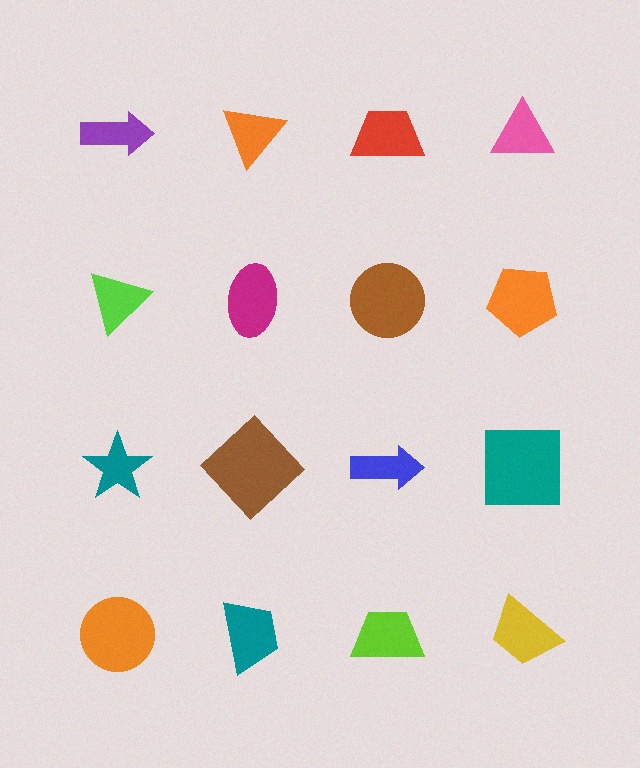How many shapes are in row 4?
4 shapes.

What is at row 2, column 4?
An orange pentagon.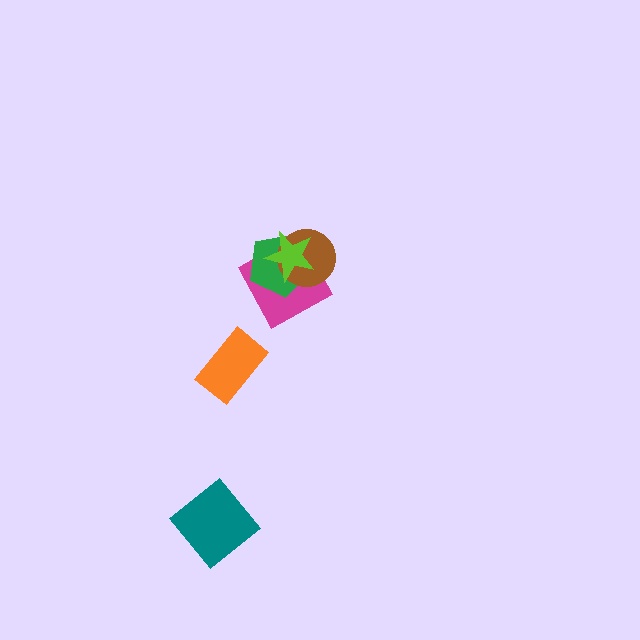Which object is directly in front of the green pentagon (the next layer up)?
The brown circle is directly in front of the green pentagon.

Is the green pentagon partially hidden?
Yes, it is partially covered by another shape.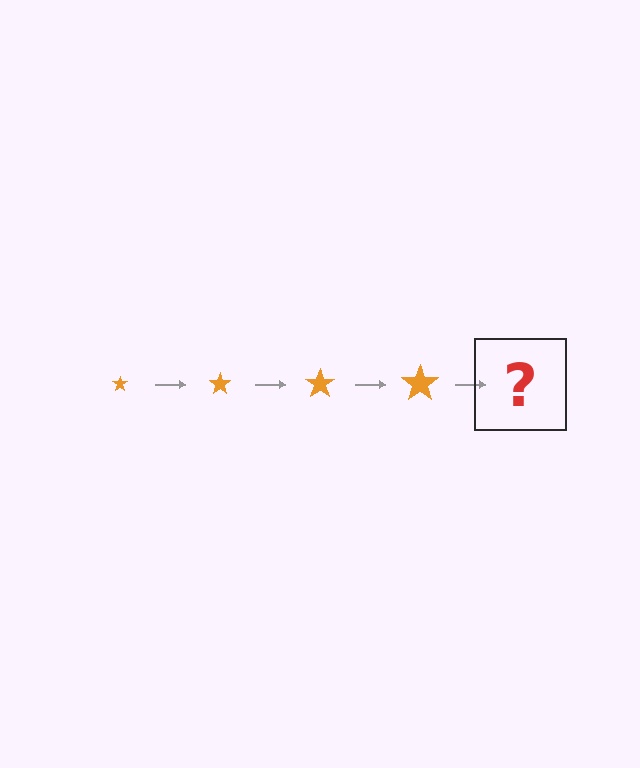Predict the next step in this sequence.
The next step is an orange star, larger than the previous one.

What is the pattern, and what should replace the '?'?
The pattern is that the star gets progressively larger each step. The '?' should be an orange star, larger than the previous one.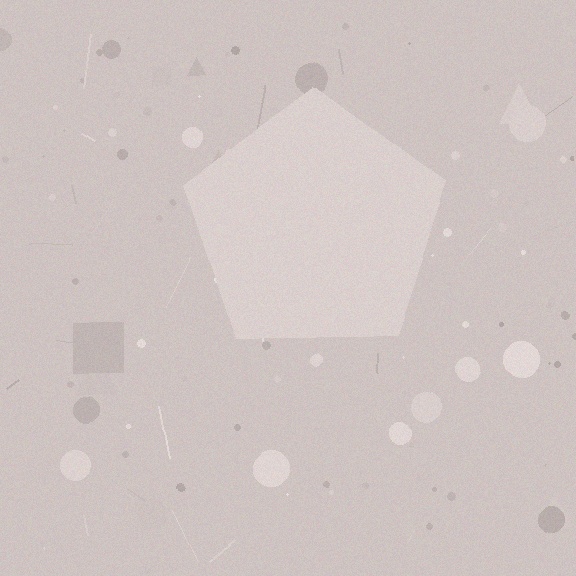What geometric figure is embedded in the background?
A pentagon is embedded in the background.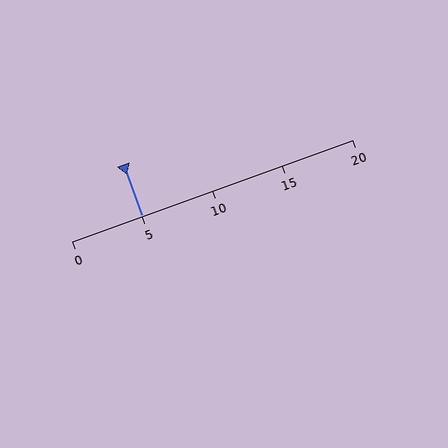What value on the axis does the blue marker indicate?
The marker indicates approximately 5.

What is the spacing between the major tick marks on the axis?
The major ticks are spaced 5 apart.